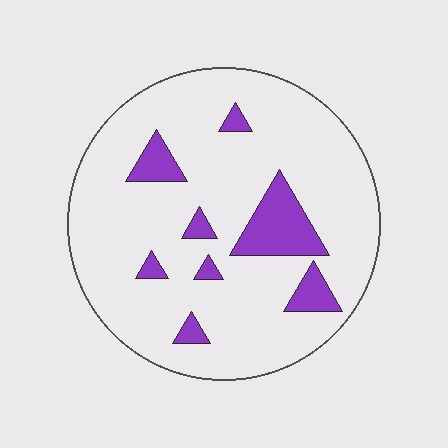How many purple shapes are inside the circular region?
8.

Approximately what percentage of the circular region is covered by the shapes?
Approximately 15%.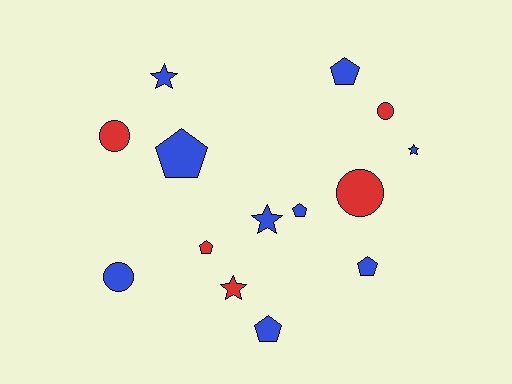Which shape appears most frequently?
Pentagon, with 6 objects.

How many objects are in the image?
There are 14 objects.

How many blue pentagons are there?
There are 5 blue pentagons.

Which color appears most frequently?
Blue, with 9 objects.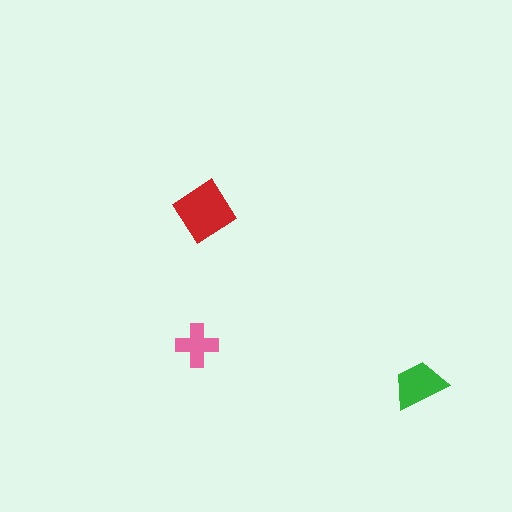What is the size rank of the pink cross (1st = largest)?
3rd.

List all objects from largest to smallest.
The red diamond, the green trapezoid, the pink cross.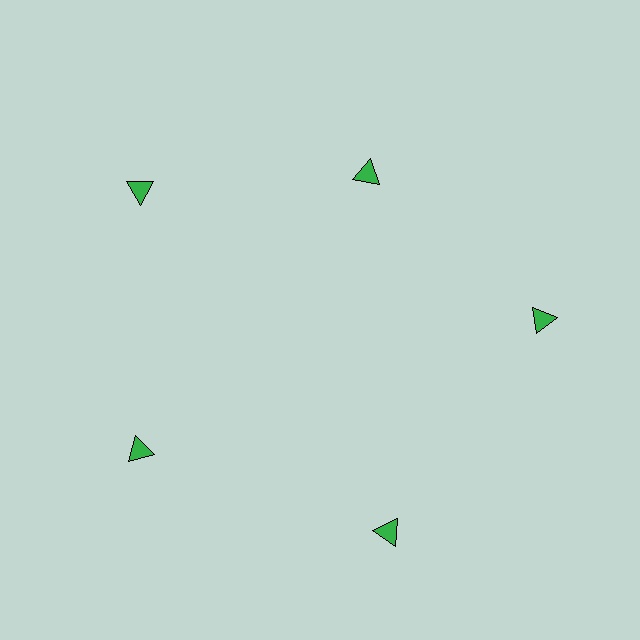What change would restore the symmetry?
The symmetry would be restored by moving it outward, back onto the ring so that all 5 triangles sit at equal angles and equal distance from the center.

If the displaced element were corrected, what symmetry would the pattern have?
It would have 5-fold rotational symmetry — the pattern would map onto itself every 72 degrees.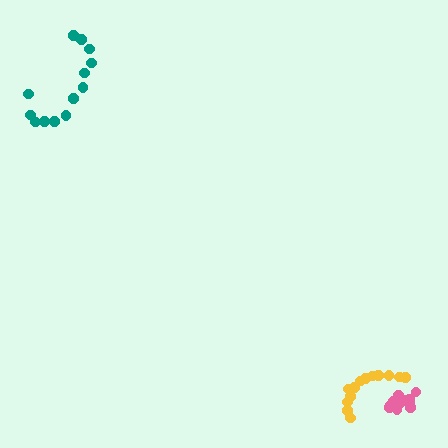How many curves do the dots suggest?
There are 3 distinct paths.